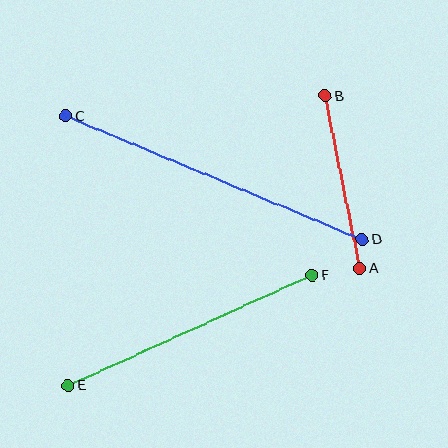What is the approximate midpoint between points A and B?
The midpoint is at approximately (343, 182) pixels.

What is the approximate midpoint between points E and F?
The midpoint is at approximately (190, 331) pixels.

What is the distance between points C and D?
The distance is approximately 322 pixels.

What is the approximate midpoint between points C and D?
The midpoint is at approximately (214, 178) pixels.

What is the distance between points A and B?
The distance is approximately 176 pixels.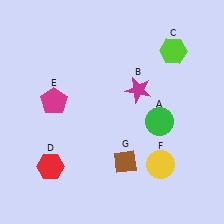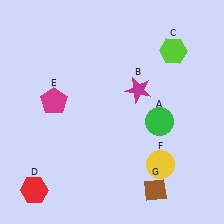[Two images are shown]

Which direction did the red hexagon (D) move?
The red hexagon (D) moved down.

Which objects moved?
The objects that moved are: the red hexagon (D), the brown diamond (G).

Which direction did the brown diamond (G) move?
The brown diamond (G) moved right.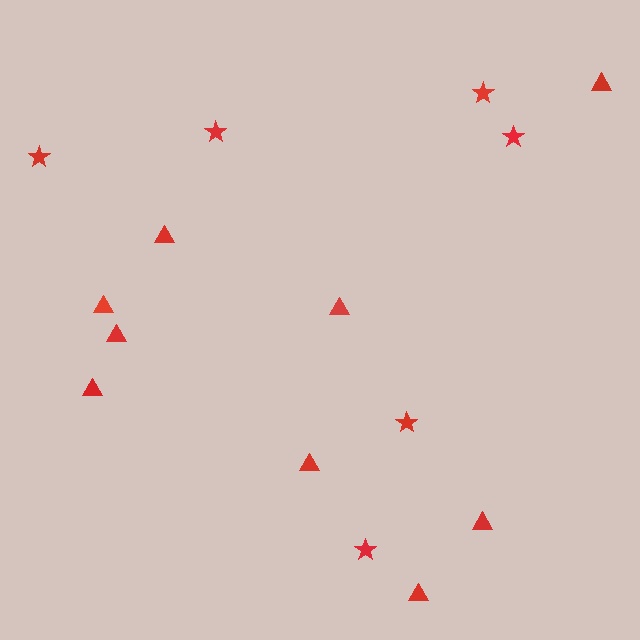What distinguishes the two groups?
There are 2 groups: one group of stars (6) and one group of triangles (9).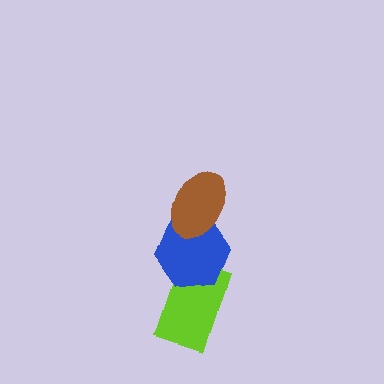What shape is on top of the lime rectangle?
The blue hexagon is on top of the lime rectangle.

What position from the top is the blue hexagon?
The blue hexagon is 2nd from the top.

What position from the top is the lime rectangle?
The lime rectangle is 3rd from the top.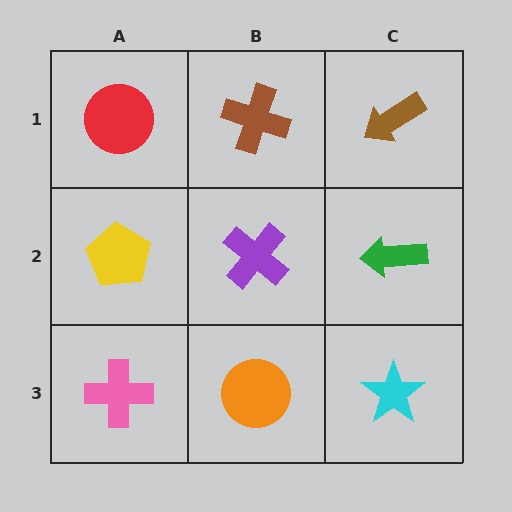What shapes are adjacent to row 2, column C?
A brown arrow (row 1, column C), a cyan star (row 3, column C), a purple cross (row 2, column B).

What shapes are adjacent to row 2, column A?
A red circle (row 1, column A), a pink cross (row 3, column A), a purple cross (row 2, column B).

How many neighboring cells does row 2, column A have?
3.